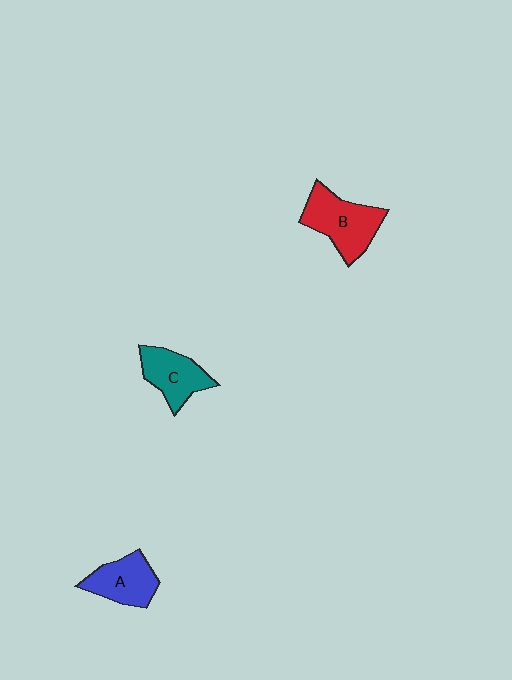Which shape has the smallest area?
Shape A (blue).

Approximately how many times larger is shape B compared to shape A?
Approximately 1.3 times.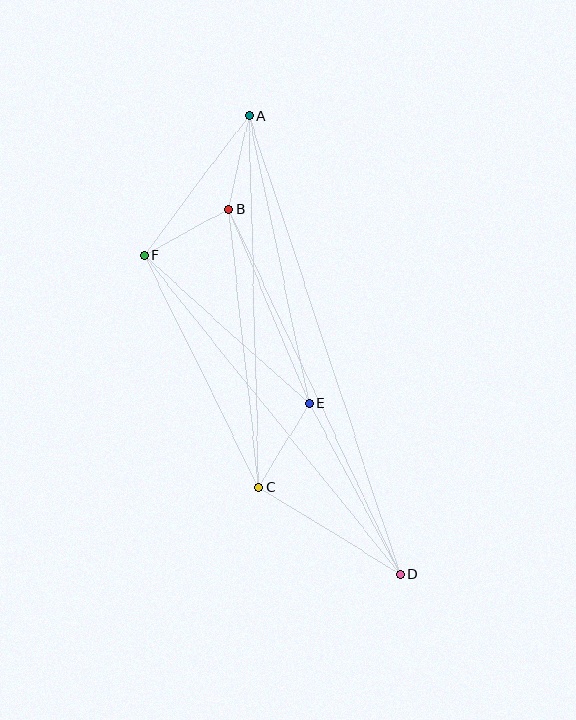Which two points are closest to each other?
Points A and B are closest to each other.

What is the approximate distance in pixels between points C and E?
The distance between C and E is approximately 97 pixels.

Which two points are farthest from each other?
Points A and D are farthest from each other.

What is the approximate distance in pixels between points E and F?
The distance between E and F is approximately 221 pixels.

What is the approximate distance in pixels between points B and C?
The distance between B and C is approximately 280 pixels.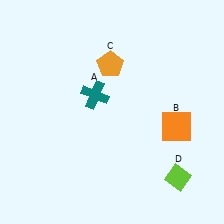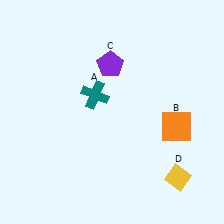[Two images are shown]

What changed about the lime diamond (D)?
In Image 1, D is lime. In Image 2, it changed to yellow.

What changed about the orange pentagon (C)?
In Image 1, C is orange. In Image 2, it changed to purple.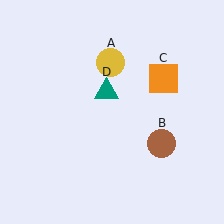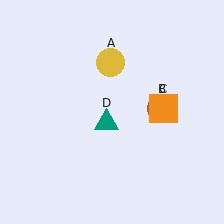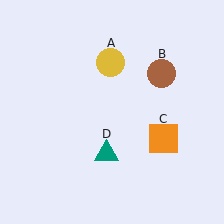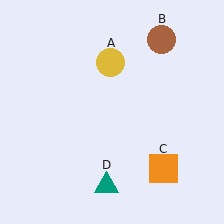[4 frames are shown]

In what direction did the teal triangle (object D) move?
The teal triangle (object D) moved down.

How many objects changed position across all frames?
3 objects changed position: brown circle (object B), orange square (object C), teal triangle (object D).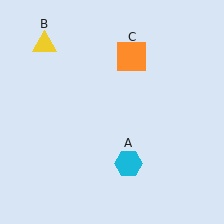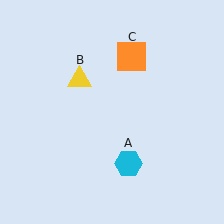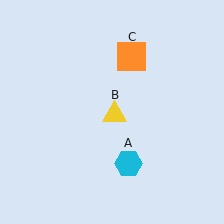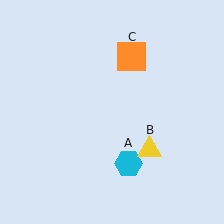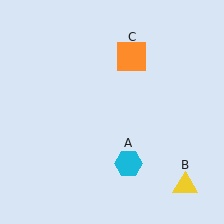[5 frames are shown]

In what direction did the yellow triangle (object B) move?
The yellow triangle (object B) moved down and to the right.